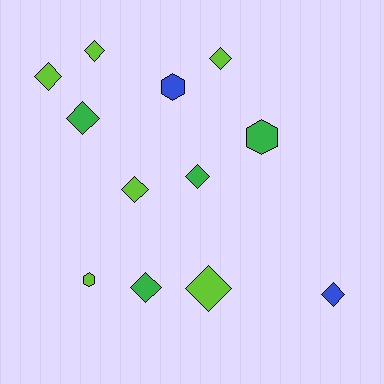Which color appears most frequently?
Lime, with 6 objects.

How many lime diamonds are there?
There are 5 lime diamonds.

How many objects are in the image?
There are 12 objects.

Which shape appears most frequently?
Diamond, with 9 objects.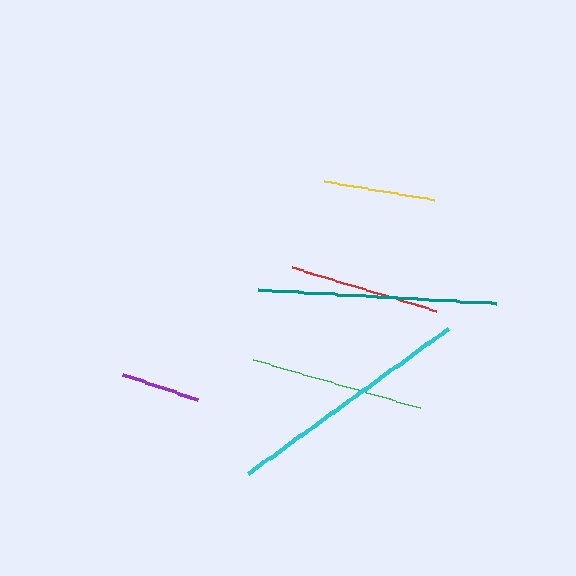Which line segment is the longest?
The cyan line is the longest at approximately 246 pixels.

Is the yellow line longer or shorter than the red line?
The red line is longer than the yellow line.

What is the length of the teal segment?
The teal segment is approximately 238 pixels long.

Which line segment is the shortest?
The purple line is the shortest at approximately 80 pixels.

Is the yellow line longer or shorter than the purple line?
The yellow line is longer than the purple line.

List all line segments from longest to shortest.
From longest to shortest: cyan, teal, green, red, yellow, purple.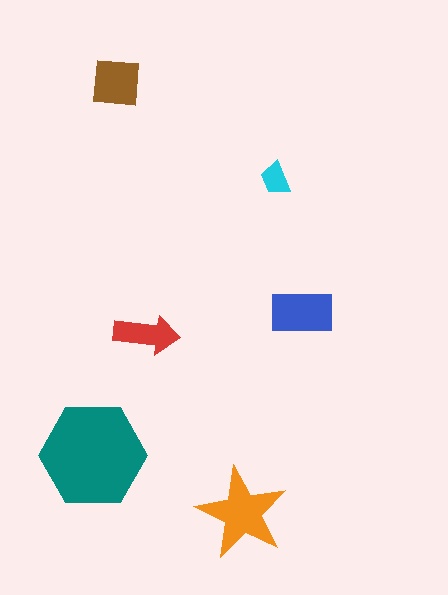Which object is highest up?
The brown square is topmost.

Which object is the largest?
The teal hexagon.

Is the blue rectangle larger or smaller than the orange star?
Smaller.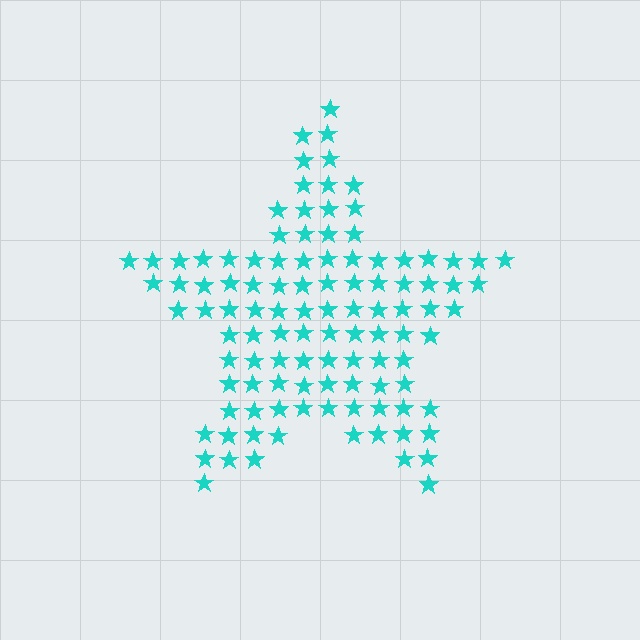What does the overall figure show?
The overall figure shows a star.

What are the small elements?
The small elements are stars.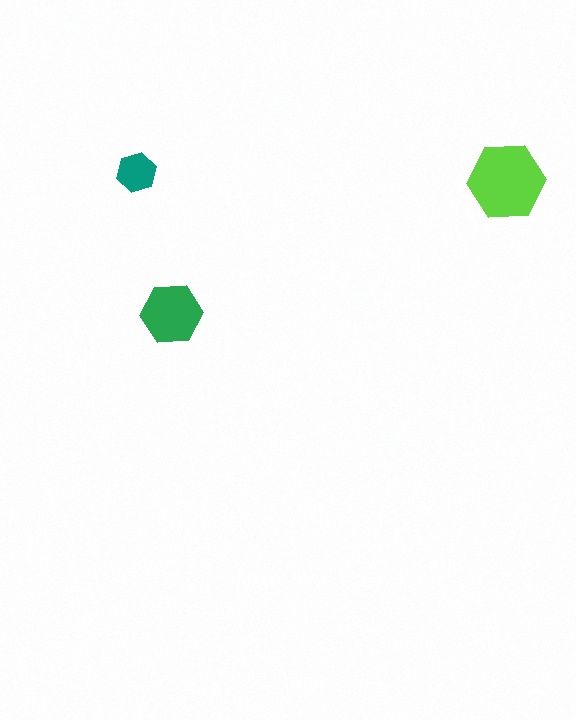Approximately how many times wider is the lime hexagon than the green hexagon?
About 1.5 times wider.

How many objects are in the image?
There are 3 objects in the image.